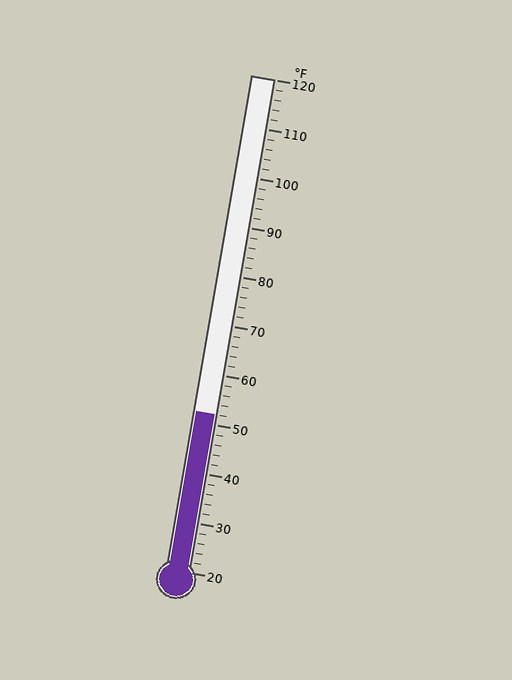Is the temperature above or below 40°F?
The temperature is above 40°F.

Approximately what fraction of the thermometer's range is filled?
The thermometer is filled to approximately 30% of its range.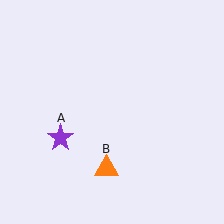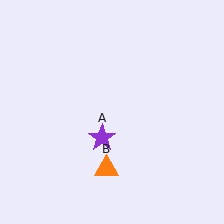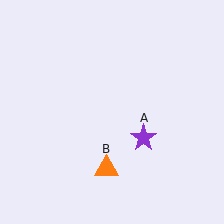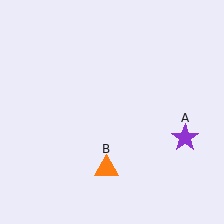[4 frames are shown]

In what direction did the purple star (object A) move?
The purple star (object A) moved right.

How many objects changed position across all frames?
1 object changed position: purple star (object A).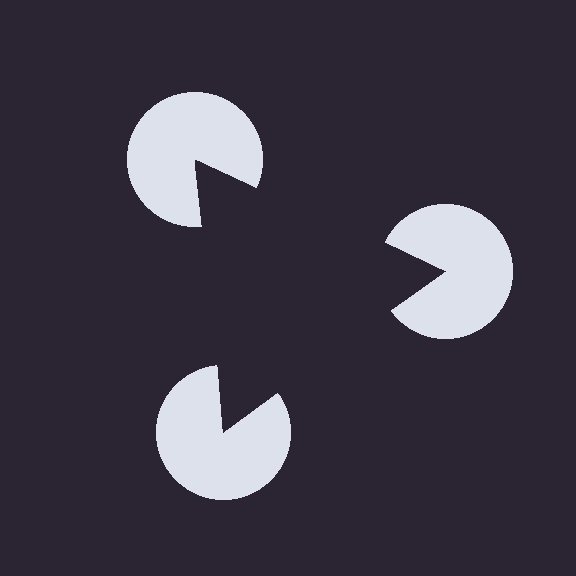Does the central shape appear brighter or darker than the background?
It typically appears slightly darker than the background, even though no actual brightness change is drawn.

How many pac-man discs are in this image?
There are 3 — one at each vertex of the illusory triangle.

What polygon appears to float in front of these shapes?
An illusory triangle — its edges are inferred from the aligned wedge cuts in the pac-man discs, not physically drawn.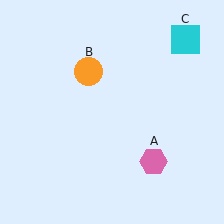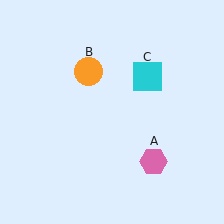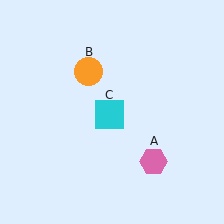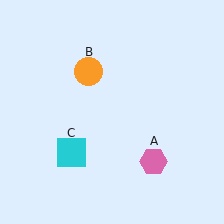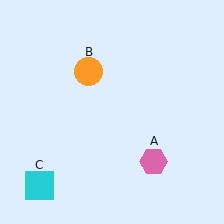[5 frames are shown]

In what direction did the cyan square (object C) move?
The cyan square (object C) moved down and to the left.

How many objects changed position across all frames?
1 object changed position: cyan square (object C).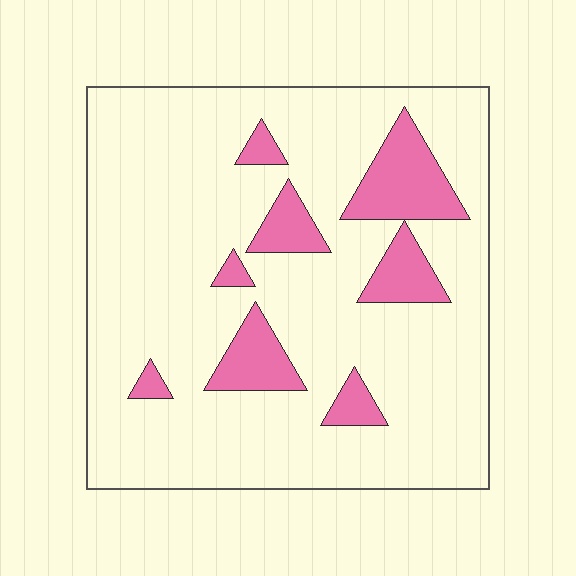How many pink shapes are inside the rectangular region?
8.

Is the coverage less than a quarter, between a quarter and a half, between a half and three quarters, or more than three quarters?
Less than a quarter.